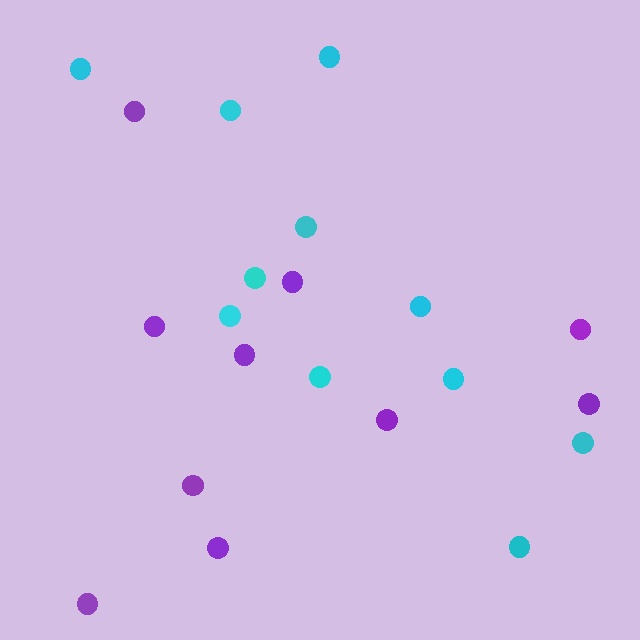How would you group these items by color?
There are 2 groups: one group of purple circles (10) and one group of cyan circles (11).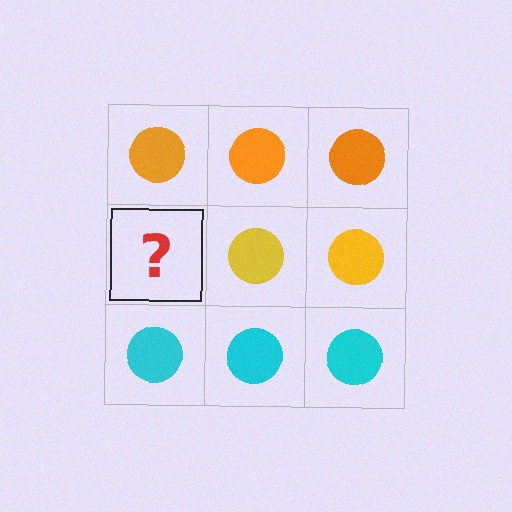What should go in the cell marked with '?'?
The missing cell should contain a yellow circle.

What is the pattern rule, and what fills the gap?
The rule is that each row has a consistent color. The gap should be filled with a yellow circle.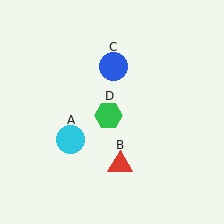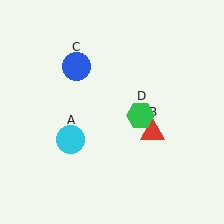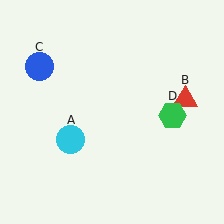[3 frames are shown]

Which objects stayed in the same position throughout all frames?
Cyan circle (object A) remained stationary.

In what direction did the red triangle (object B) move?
The red triangle (object B) moved up and to the right.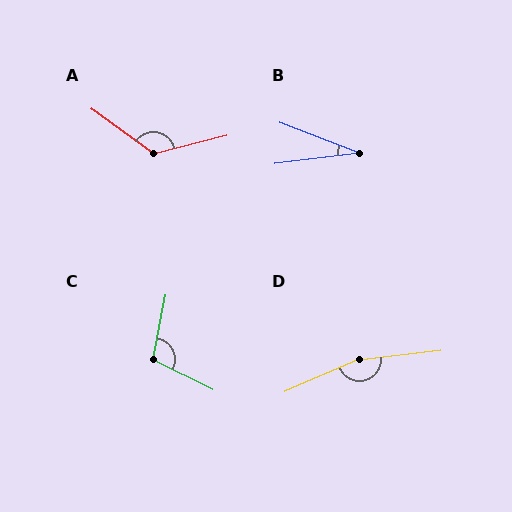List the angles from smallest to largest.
B (28°), C (106°), A (130°), D (163°).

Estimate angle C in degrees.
Approximately 106 degrees.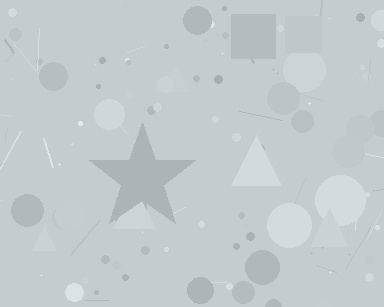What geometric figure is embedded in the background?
A star is embedded in the background.